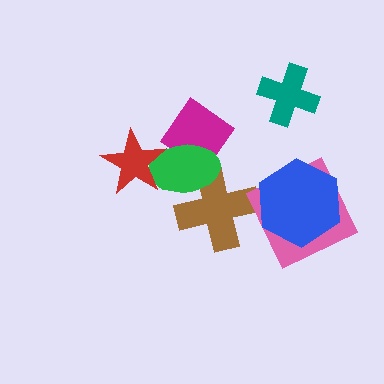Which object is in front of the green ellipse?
The red star is in front of the green ellipse.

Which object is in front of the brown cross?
The green ellipse is in front of the brown cross.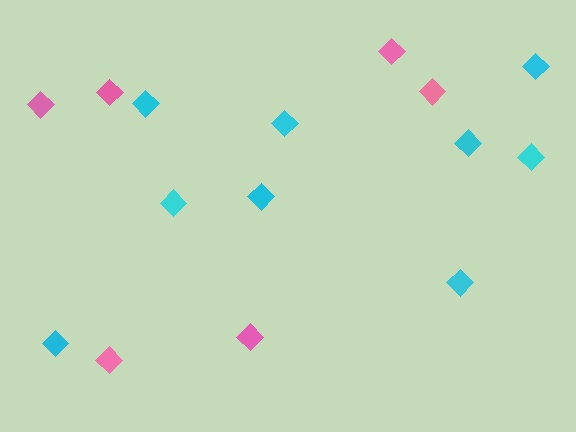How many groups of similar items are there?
There are 2 groups: one group of pink diamonds (6) and one group of cyan diamonds (9).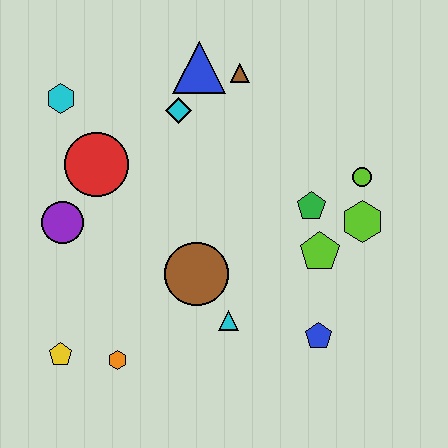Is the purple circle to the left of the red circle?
Yes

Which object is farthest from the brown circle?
The cyan hexagon is farthest from the brown circle.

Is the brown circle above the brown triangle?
No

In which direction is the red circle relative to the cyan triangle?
The red circle is above the cyan triangle.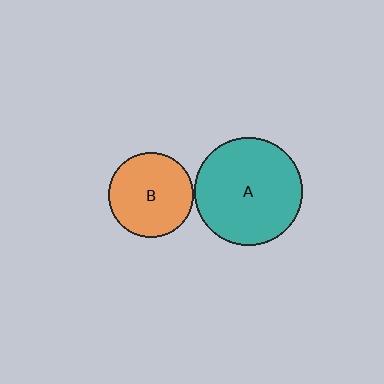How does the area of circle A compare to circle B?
Approximately 1.6 times.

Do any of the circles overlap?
No, none of the circles overlap.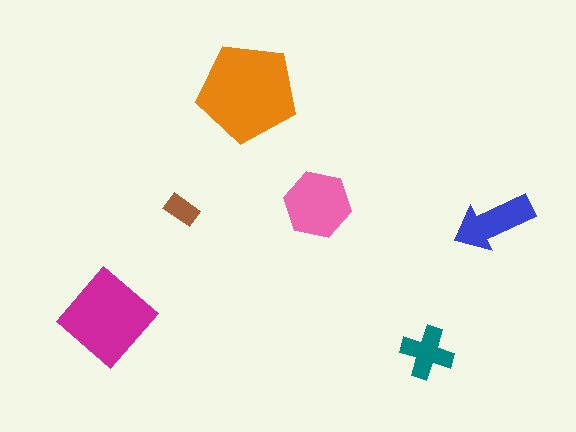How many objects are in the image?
There are 6 objects in the image.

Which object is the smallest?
The brown rectangle.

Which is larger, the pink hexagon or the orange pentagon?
The orange pentagon.